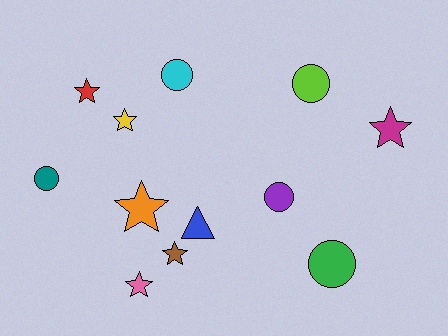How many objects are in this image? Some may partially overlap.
There are 12 objects.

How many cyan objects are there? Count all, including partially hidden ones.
There is 1 cyan object.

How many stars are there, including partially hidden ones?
There are 6 stars.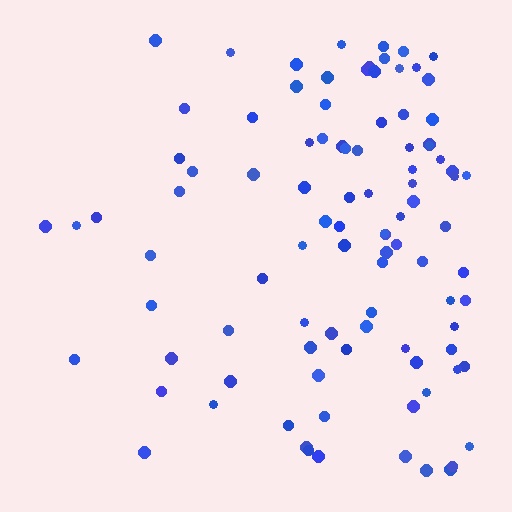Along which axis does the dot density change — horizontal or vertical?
Horizontal.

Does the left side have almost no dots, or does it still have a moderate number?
Still a moderate number, just noticeably fewer than the right.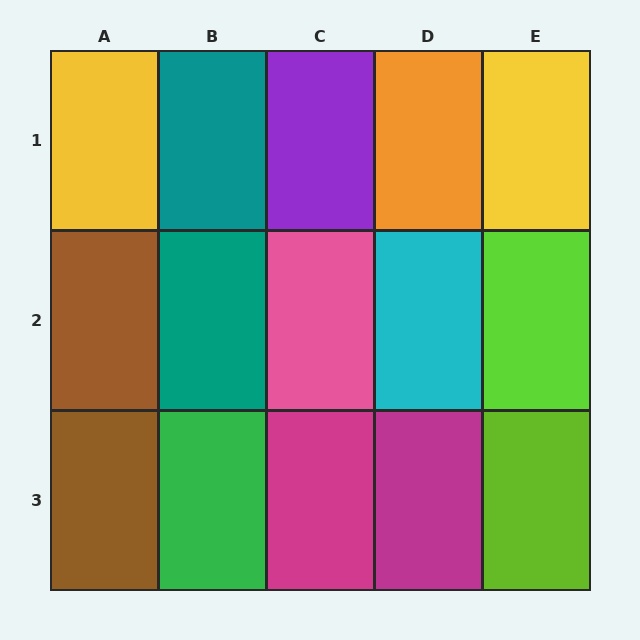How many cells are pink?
1 cell is pink.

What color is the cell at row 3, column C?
Magenta.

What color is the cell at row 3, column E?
Lime.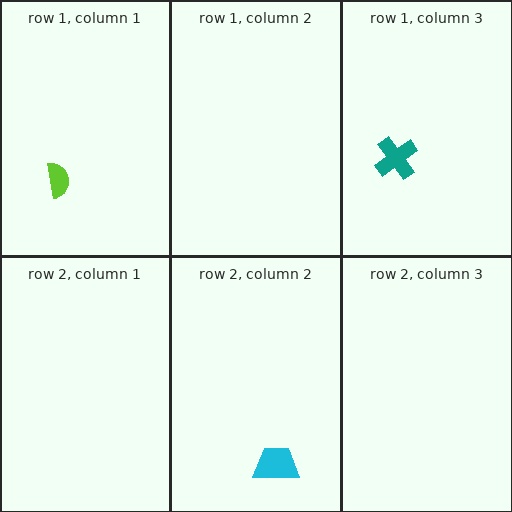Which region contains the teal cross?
The row 1, column 3 region.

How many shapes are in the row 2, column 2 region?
1.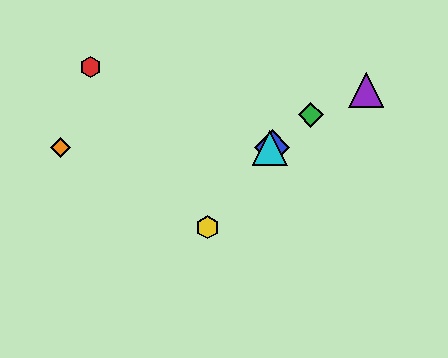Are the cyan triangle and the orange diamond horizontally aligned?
Yes, both are at y≈148.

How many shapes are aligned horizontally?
3 shapes (the blue diamond, the orange diamond, the cyan triangle) are aligned horizontally.